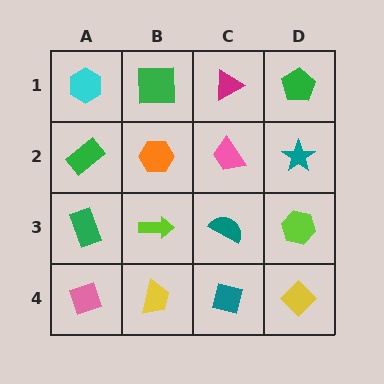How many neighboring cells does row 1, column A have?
2.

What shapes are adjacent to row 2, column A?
A cyan hexagon (row 1, column A), a green rectangle (row 3, column A), an orange hexagon (row 2, column B).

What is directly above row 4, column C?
A teal semicircle.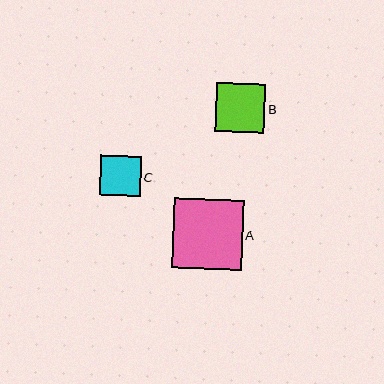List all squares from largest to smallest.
From largest to smallest: A, B, C.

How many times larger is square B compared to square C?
Square B is approximately 1.2 times the size of square C.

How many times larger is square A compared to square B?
Square A is approximately 1.4 times the size of square B.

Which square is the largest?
Square A is the largest with a size of approximately 70 pixels.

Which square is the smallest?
Square C is the smallest with a size of approximately 40 pixels.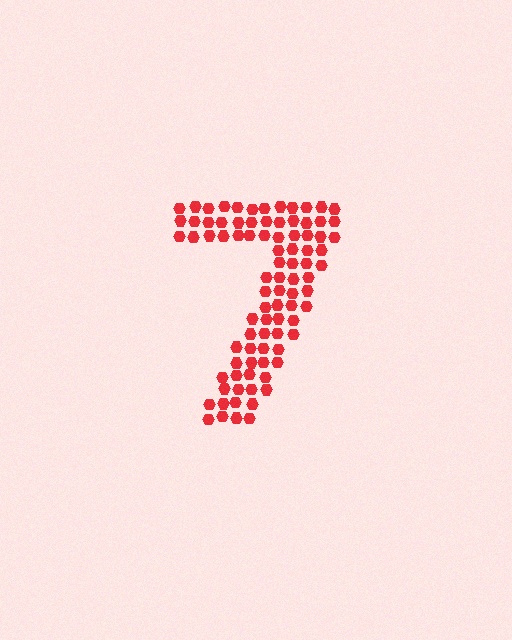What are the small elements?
The small elements are hexagons.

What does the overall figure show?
The overall figure shows the digit 7.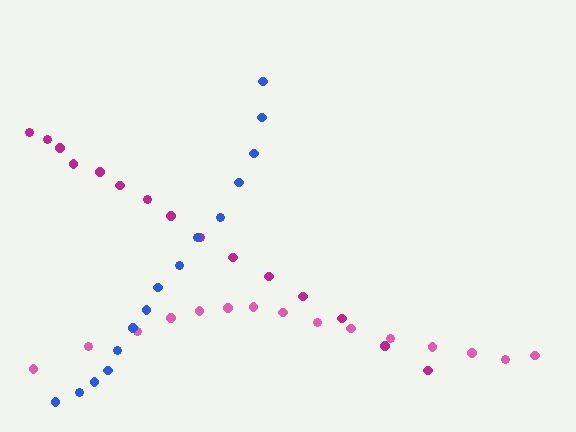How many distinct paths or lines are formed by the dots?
There are 3 distinct paths.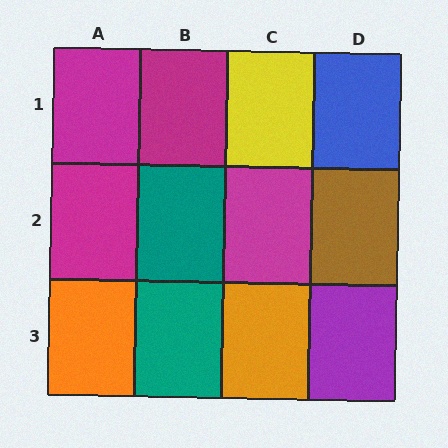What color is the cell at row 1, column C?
Yellow.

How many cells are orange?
2 cells are orange.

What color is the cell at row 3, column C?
Orange.